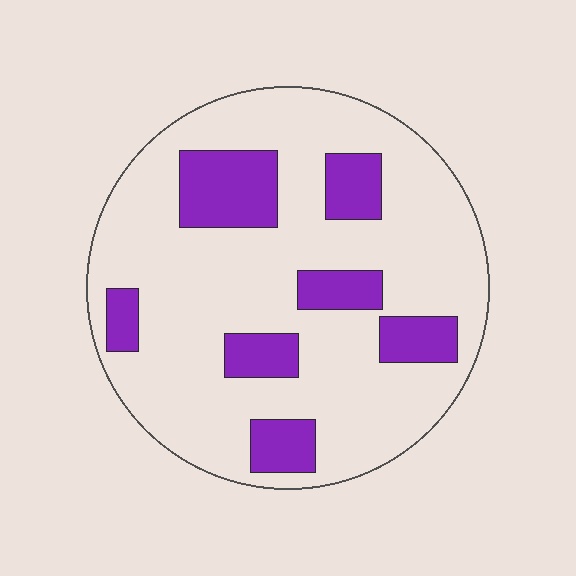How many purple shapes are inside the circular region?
7.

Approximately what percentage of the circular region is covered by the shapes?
Approximately 20%.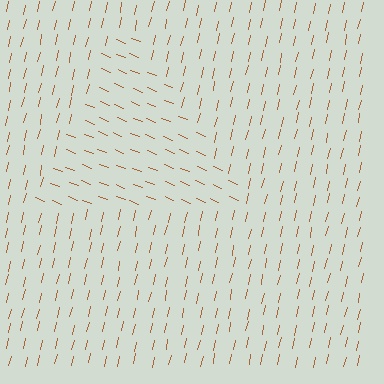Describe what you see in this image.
The image is filled with small brown line segments. A triangle region in the image has lines oriented differently from the surrounding lines, creating a visible texture boundary.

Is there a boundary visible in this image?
Yes, there is a texture boundary formed by a change in line orientation.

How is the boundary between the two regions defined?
The boundary is defined purely by a change in line orientation (approximately 81 degrees difference). All lines are the same color and thickness.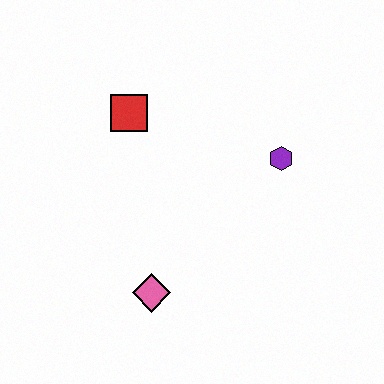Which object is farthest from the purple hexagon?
The pink diamond is farthest from the purple hexagon.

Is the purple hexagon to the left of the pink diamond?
No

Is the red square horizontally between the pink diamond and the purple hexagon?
No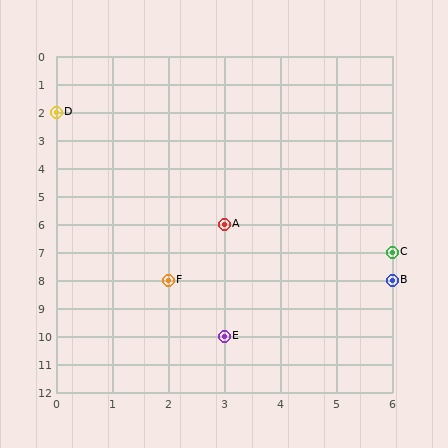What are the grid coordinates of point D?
Point D is at grid coordinates (0, 2).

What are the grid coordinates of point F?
Point F is at grid coordinates (2, 8).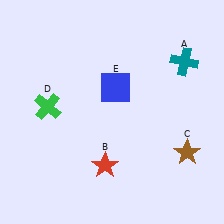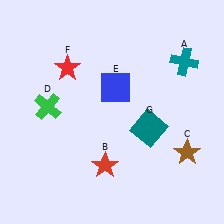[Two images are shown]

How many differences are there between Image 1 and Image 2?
There are 2 differences between the two images.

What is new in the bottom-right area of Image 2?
A teal square (G) was added in the bottom-right area of Image 2.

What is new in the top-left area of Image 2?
A red star (F) was added in the top-left area of Image 2.